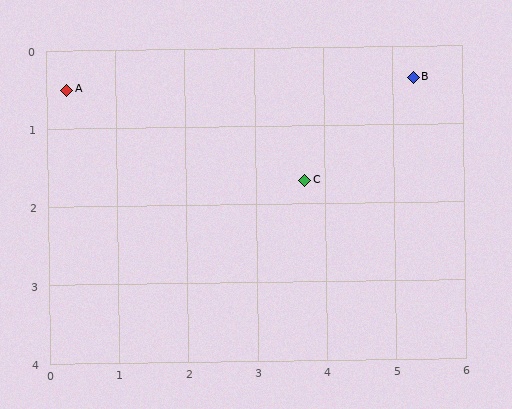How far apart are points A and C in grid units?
Points A and C are about 3.6 grid units apart.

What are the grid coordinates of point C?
Point C is at approximately (3.7, 1.7).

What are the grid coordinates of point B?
Point B is at approximately (5.3, 0.4).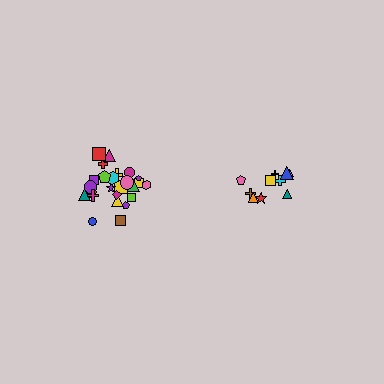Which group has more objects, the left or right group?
The left group.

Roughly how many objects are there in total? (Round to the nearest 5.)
Roughly 35 objects in total.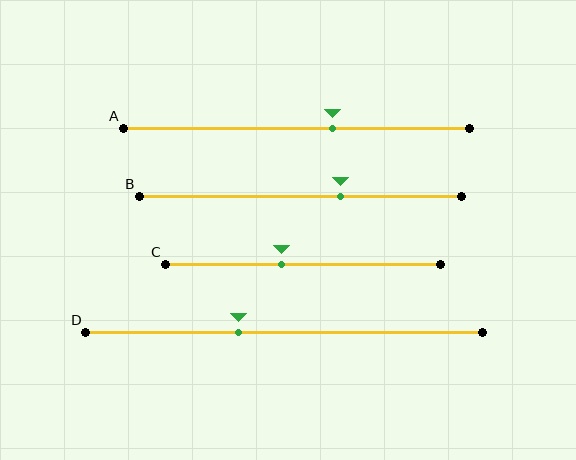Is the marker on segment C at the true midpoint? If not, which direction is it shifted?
No, the marker on segment C is shifted to the left by about 8% of the segment length.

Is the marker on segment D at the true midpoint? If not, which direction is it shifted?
No, the marker on segment D is shifted to the left by about 11% of the segment length.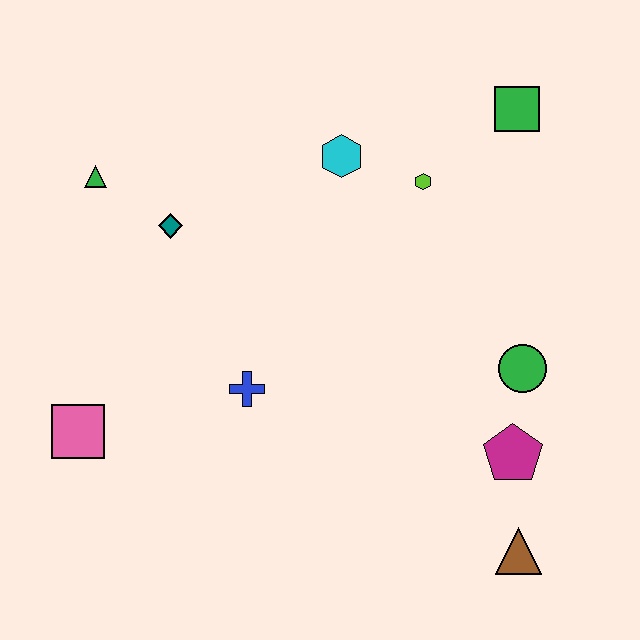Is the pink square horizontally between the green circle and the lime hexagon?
No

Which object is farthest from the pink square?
The green square is farthest from the pink square.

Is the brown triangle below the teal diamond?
Yes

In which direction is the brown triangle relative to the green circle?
The brown triangle is below the green circle.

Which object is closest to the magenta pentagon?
The green circle is closest to the magenta pentagon.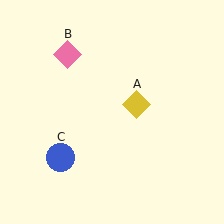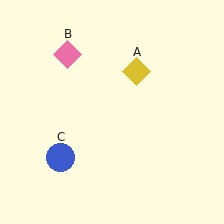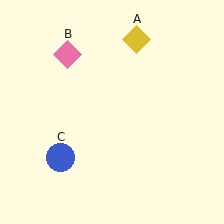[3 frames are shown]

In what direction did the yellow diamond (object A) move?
The yellow diamond (object A) moved up.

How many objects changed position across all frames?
1 object changed position: yellow diamond (object A).